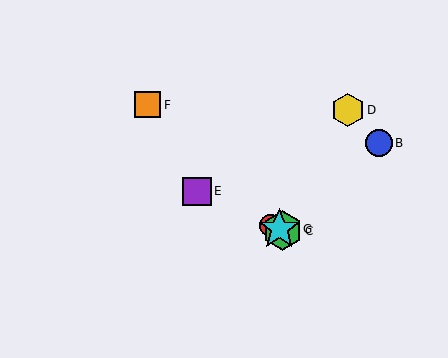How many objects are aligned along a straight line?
4 objects (A, C, E, G) are aligned along a straight line.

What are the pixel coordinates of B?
Object B is at (379, 143).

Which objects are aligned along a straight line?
Objects A, C, E, G are aligned along a straight line.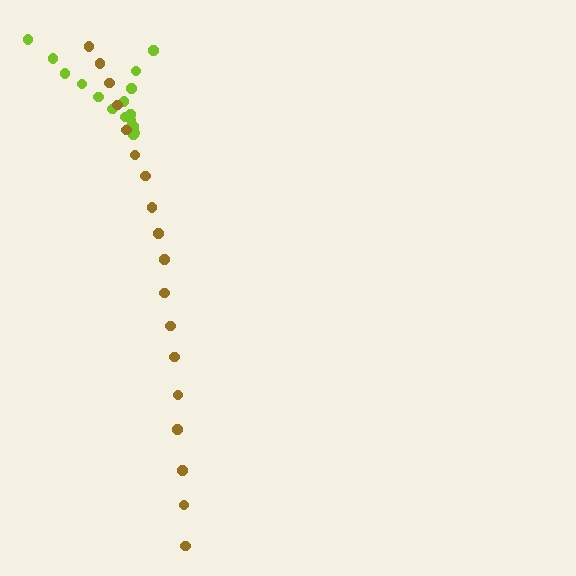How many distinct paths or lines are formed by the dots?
There are 2 distinct paths.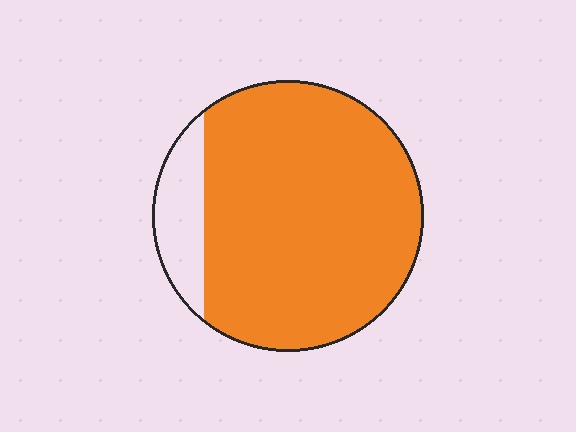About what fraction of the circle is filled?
About seven eighths (7/8).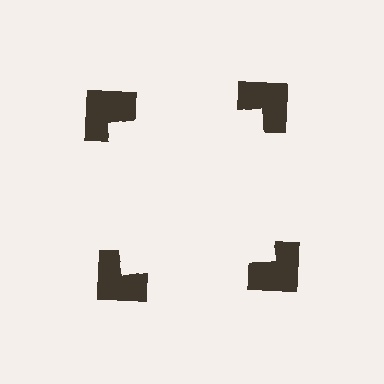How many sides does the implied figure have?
4 sides.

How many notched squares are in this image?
There are 4 — one at each vertex of the illusory square.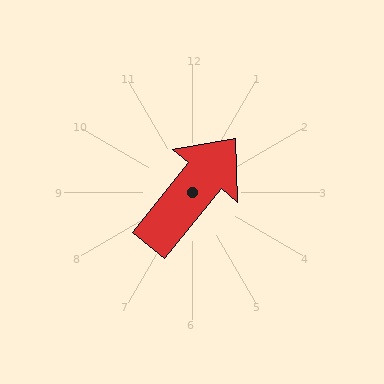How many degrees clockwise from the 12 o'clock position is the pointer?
Approximately 39 degrees.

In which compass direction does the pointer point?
Northeast.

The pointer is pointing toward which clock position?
Roughly 1 o'clock.